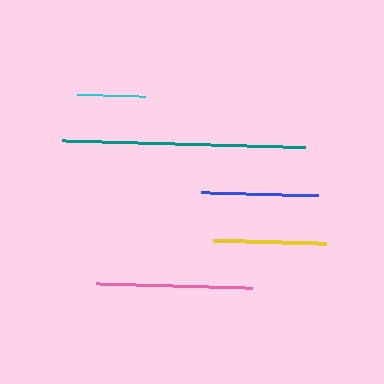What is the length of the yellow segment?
The yellow segment is approximately 112 pixels long.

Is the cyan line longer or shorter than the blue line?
The blue line is longer than the cyan line.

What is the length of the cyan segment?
The cyan segment is approximately 67 pixels long.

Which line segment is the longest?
The teal line is the longest at approximately 244 pixels.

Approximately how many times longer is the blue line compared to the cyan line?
The blue line is approximately 1.7 times the length of the cyan line.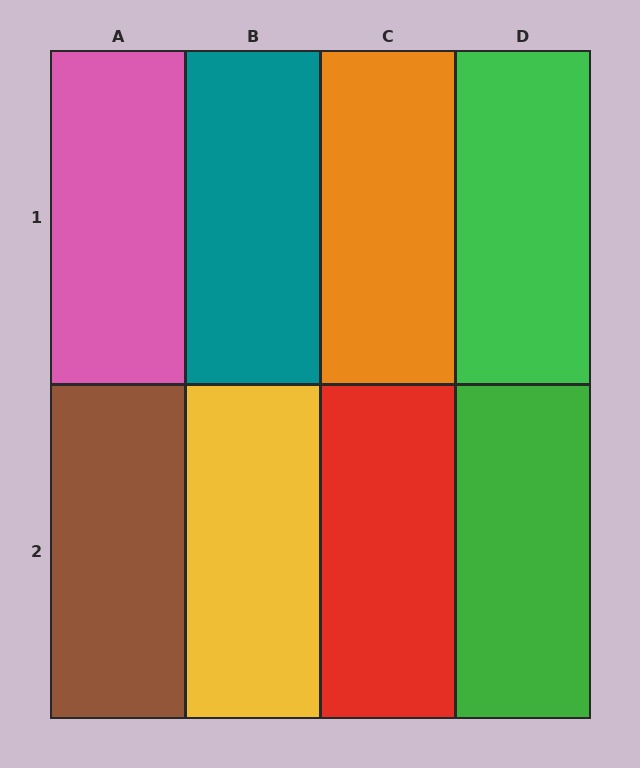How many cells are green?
2 cells are green.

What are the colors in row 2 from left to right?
Brown, yellow, red, green.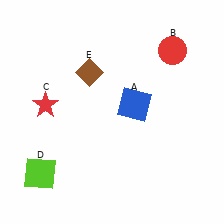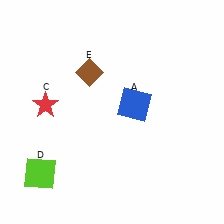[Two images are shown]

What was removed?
The red circle (B) was removed in Image 2.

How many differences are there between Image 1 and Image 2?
There is 1 difference between the two images.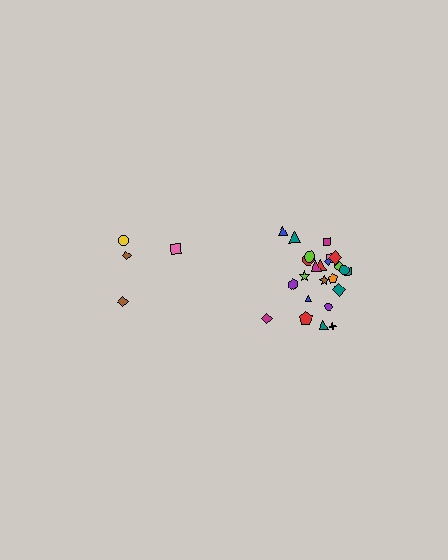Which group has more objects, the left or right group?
The right group.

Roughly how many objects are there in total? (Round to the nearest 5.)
Roughly 30 objects in total.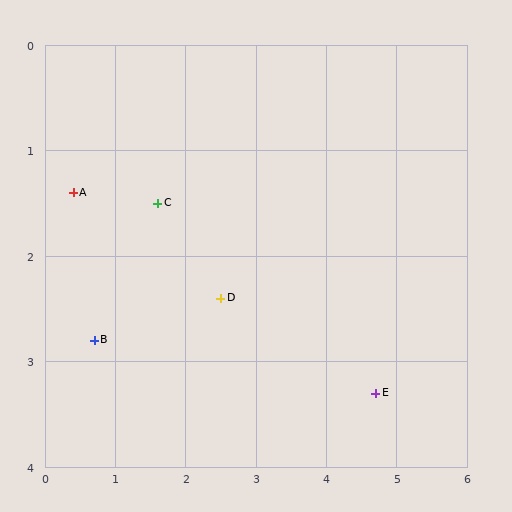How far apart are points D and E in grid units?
Points D and E are about 2.4 grid units apart.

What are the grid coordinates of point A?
Point A is at approximately (0.4, 1.4).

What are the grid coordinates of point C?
Point C is at approximately (1.6, 1.5).